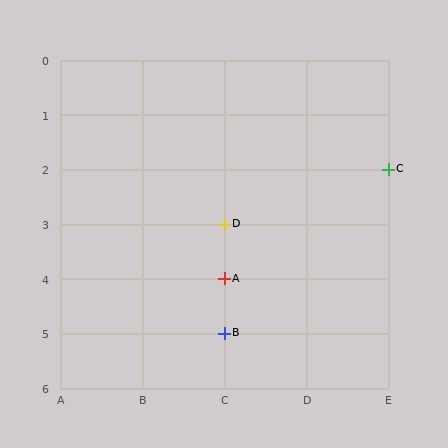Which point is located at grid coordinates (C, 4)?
Point A is at (C, 4).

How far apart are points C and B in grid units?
Points C and B are 2 columns and 3 rows apart (about 3.6 grid units diagonally).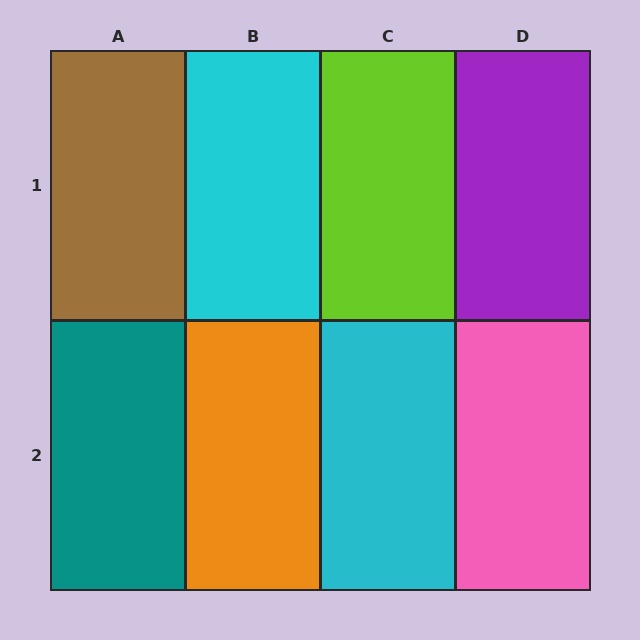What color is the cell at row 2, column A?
Teal.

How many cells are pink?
1 cell is pink.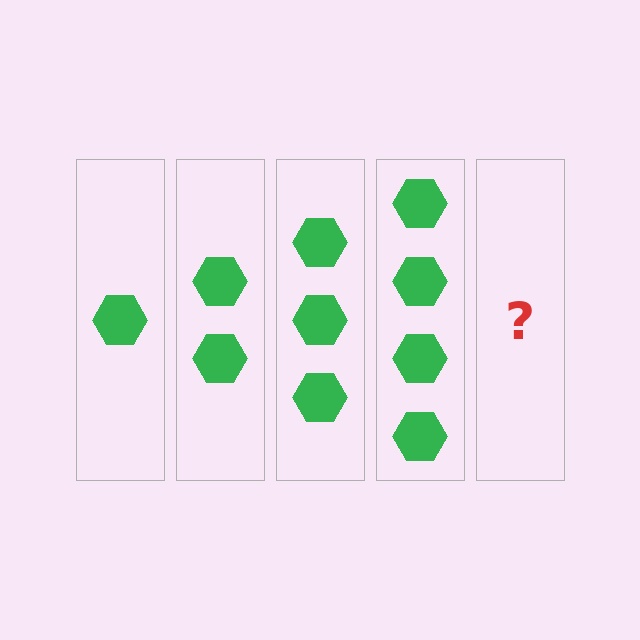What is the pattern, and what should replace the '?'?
The pattern is that each step adds one more hexagon. The '?' should be 5 hexagons.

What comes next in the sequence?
The next element should be 5 hexagons.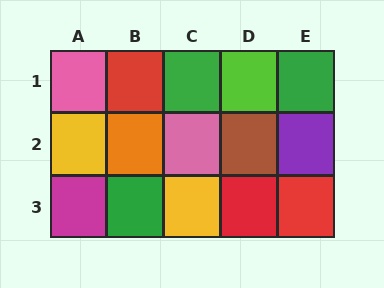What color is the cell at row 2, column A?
Yellow.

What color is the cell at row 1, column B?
Red.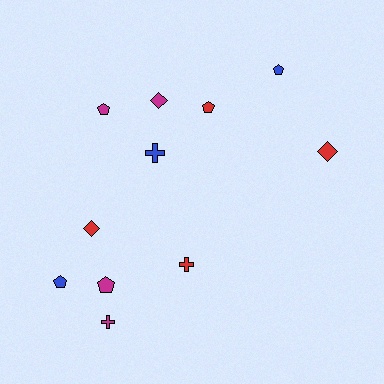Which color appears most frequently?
Red, with 4 objects.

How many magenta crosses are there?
There is 1 magenta cross.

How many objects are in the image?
There are 11 objects.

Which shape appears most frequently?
Pentagon, with 5 objects.